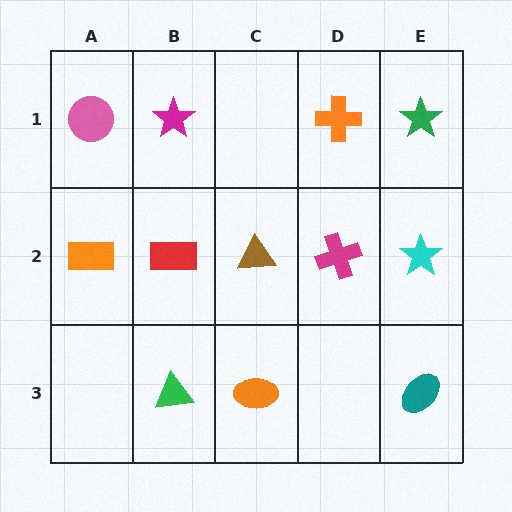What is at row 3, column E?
A teal ellipse.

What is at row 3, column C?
An orange ellipse.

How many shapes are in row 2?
5 shapes.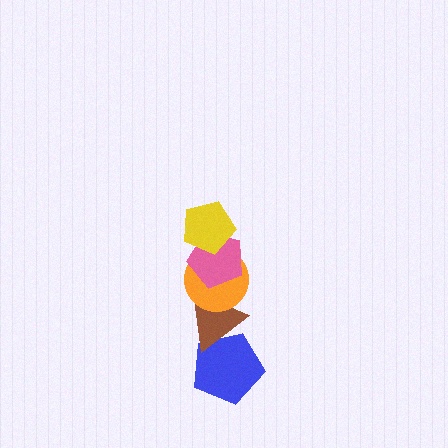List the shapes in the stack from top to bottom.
From top to bottom: the yellow pentagon, the pink pentagon, the orange circle, the brown triangle, the blue pentagon.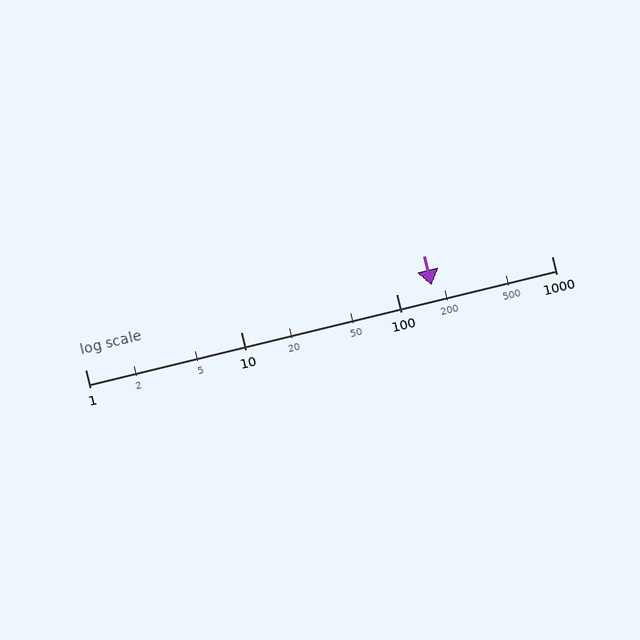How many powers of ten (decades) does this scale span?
The scale spans 3 decades, from 1 to 1000.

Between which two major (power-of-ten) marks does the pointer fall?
The pointer is between 100 and 1000.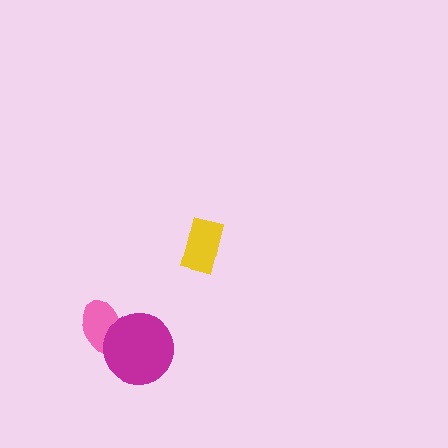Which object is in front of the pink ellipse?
The magenta circle is in front of the pink ellipse.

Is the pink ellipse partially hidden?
Yes, it is partially covered by another shape.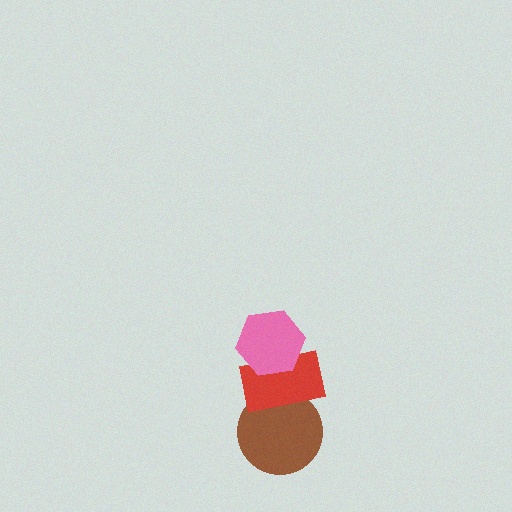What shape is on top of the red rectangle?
The pink hexagon is on top of the red rectangle.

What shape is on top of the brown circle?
The red rectangle is on top of the brown circle.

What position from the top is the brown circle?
The brown circle is 3rd from the top.